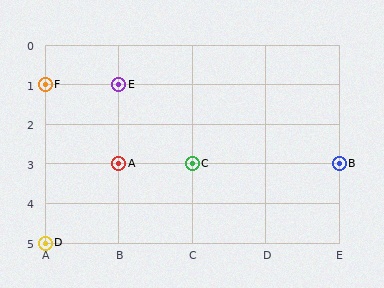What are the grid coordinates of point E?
Point E is at grid coordinates (B, 1).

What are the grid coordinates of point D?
Point D is at grid coordinates (A, 5).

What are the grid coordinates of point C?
Point C is at grid coordinates (C, 3).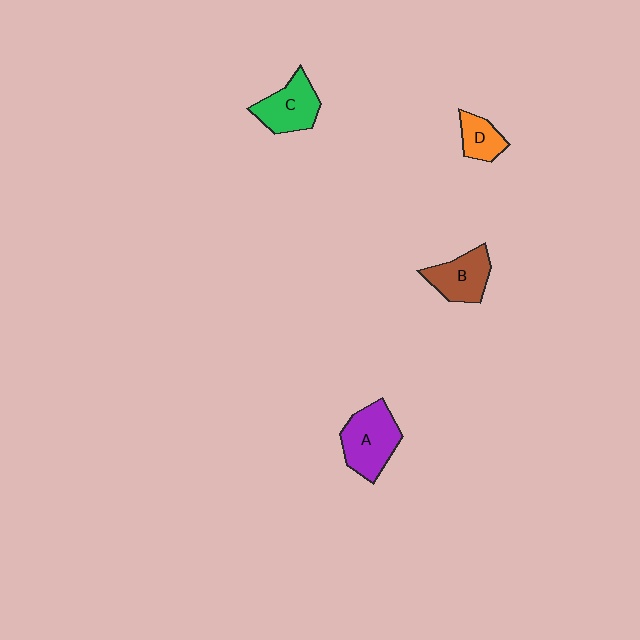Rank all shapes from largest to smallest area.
From largest to smallest: A (purple), C (green), B (brown), D (orange).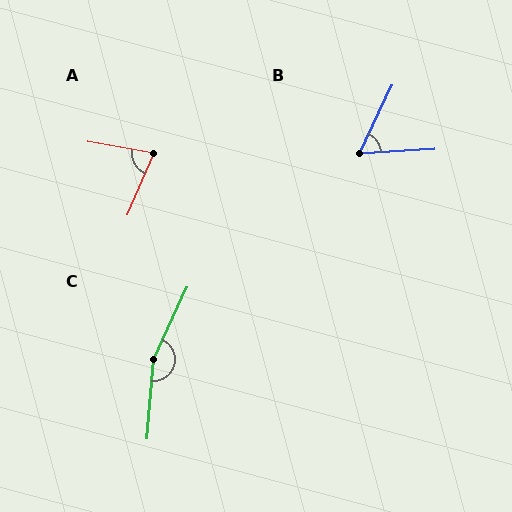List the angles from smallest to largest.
B (61°), A (77°), C (160°).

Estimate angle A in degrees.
Approximately 77 degrees.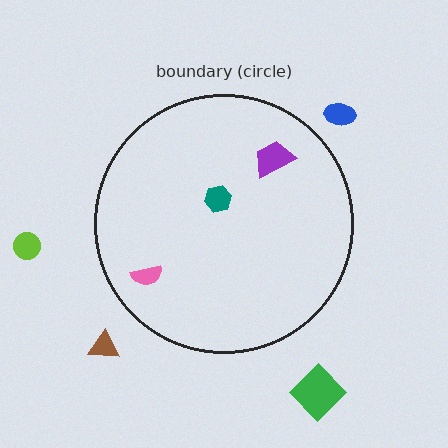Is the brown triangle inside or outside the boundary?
Outside.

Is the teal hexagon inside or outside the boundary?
Inside.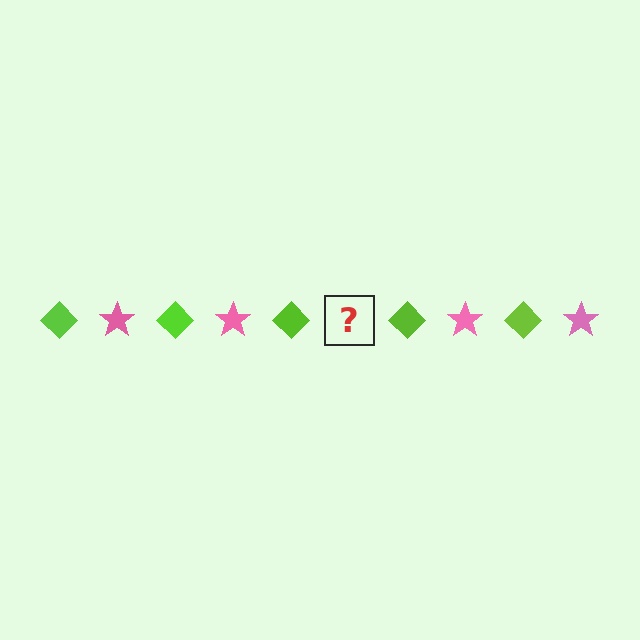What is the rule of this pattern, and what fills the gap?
The rule is that the pattern alternates between lime diamond and pink star. The gap should be filled with a pink star.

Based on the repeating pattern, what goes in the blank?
The blank should be a pink star.